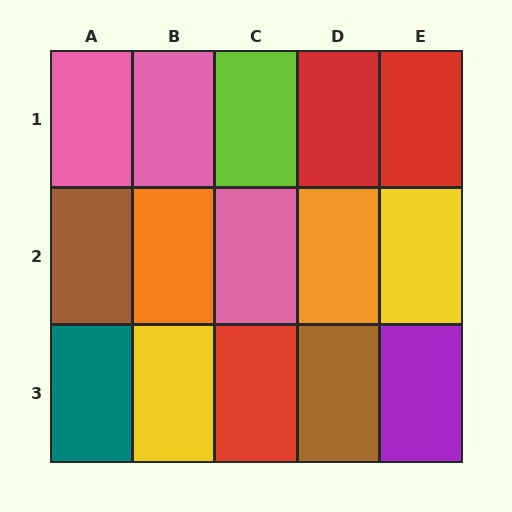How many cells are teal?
1 cell is teal.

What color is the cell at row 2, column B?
Orange.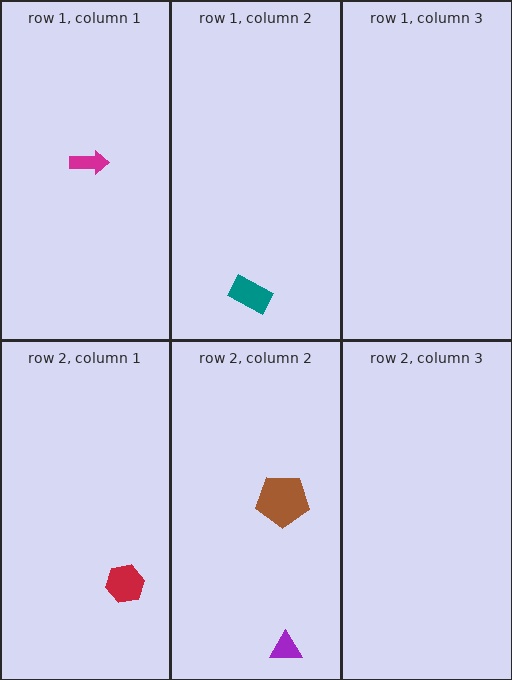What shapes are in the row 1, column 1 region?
The magenta arrow.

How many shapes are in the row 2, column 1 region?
1.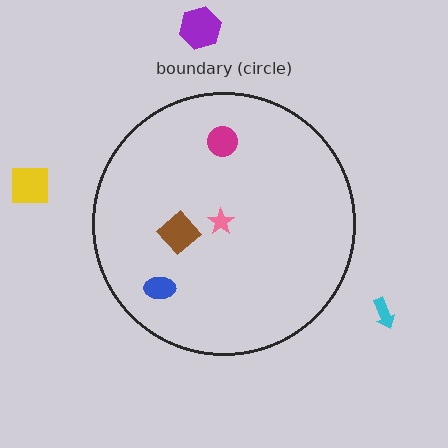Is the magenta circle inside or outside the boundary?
Inside.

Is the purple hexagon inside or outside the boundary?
Outside.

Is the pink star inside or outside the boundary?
Inside.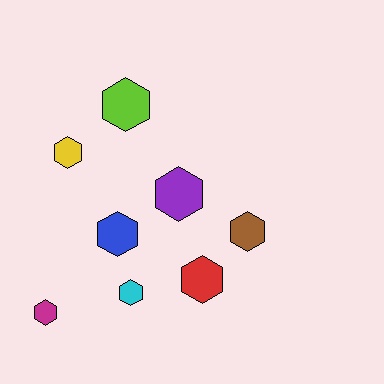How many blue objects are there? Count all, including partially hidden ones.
There is 1 blue object.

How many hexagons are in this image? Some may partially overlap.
There are 8 hexagons.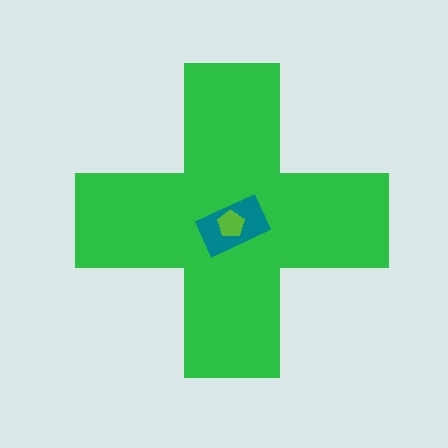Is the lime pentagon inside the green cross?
Yes.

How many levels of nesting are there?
3.